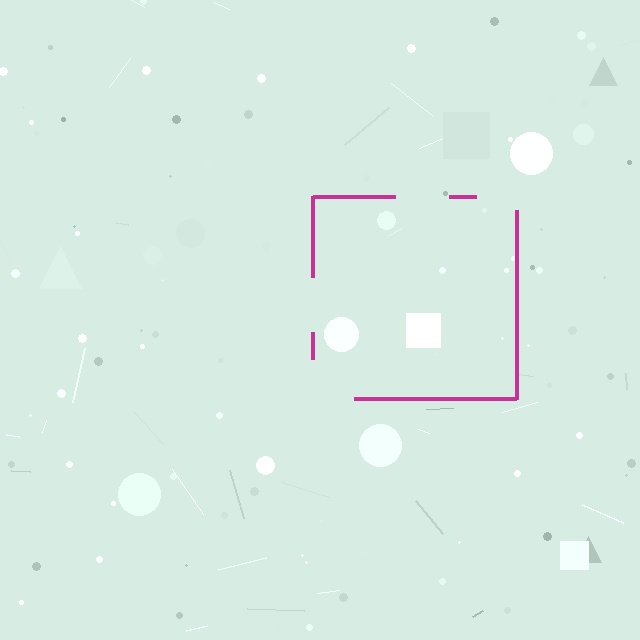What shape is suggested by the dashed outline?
The dashed outline suggests a square.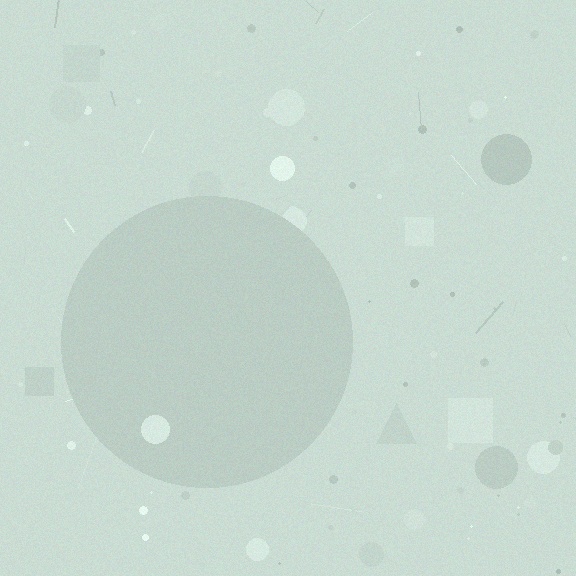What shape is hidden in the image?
A circle is hidden in the image.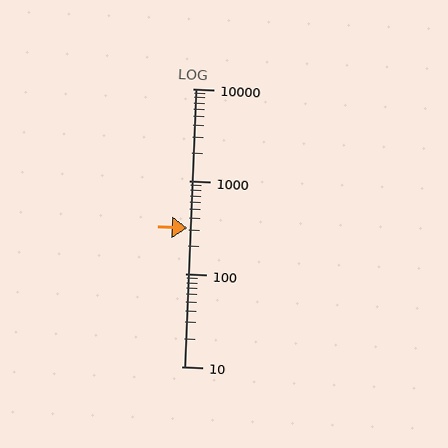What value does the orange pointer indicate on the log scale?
The pointer indicates approximately 310.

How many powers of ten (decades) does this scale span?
The scale spans 3 decades, from 10 to 10000.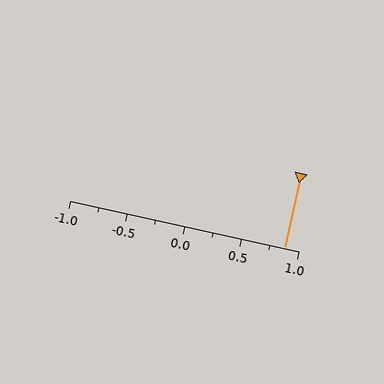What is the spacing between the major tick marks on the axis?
The major ticks are spaced 0.5 apart.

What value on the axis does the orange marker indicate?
The marker indicates approximately 0.88.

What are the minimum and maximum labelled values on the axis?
The axis runs from -1.0 to 1.0.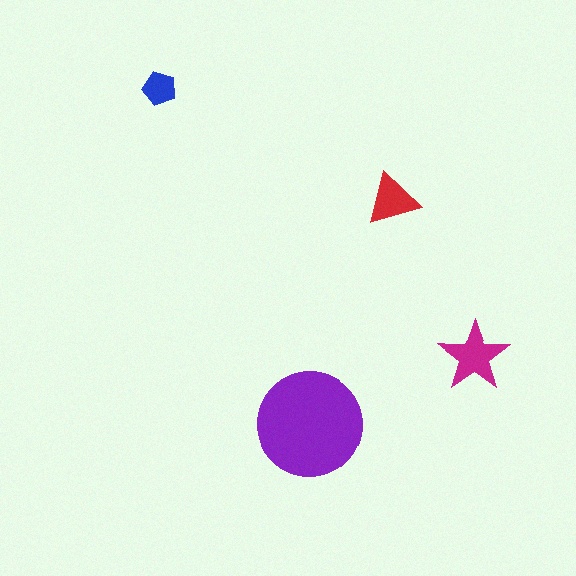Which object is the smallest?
The blue pentagon.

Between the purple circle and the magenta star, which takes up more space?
The purple circle.